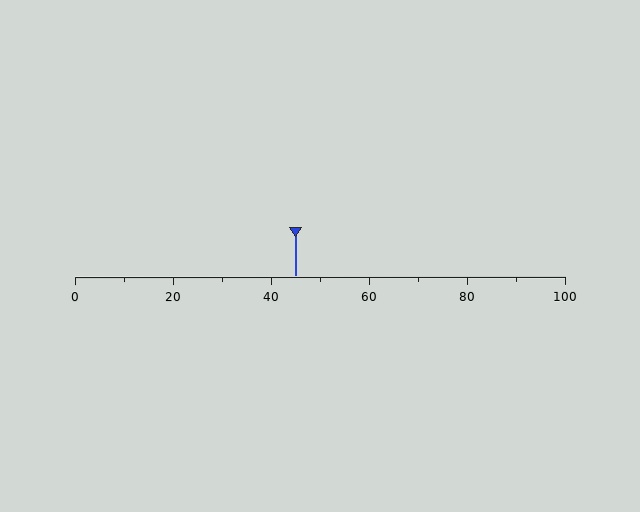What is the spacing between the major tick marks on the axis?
The major ticks are spaced 20 apart.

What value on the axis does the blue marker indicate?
The marker indicates approximately 45.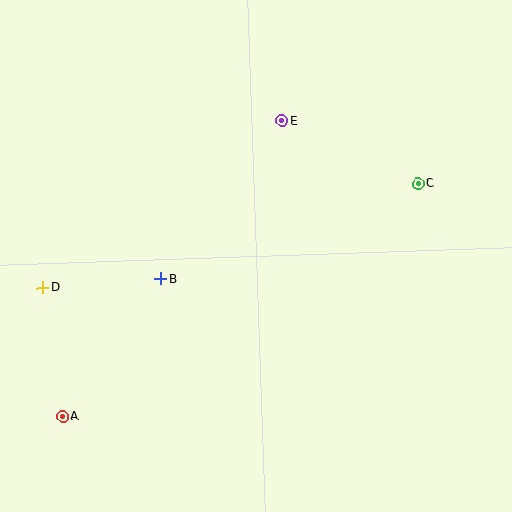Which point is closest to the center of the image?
Point B at (160, 279) is closest to the center.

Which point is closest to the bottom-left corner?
Point A is closest to the bottom-left corner.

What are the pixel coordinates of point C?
Point C is at (418, 184).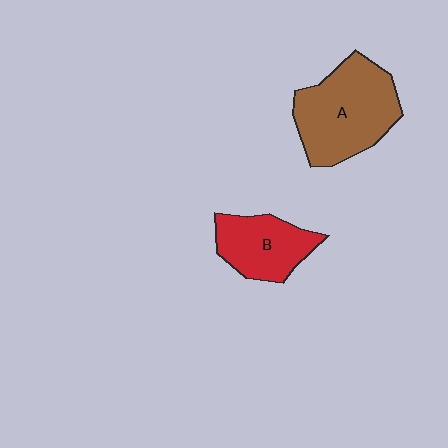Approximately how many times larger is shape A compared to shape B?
Approximately 1.6 times.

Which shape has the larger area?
Shape A (brown).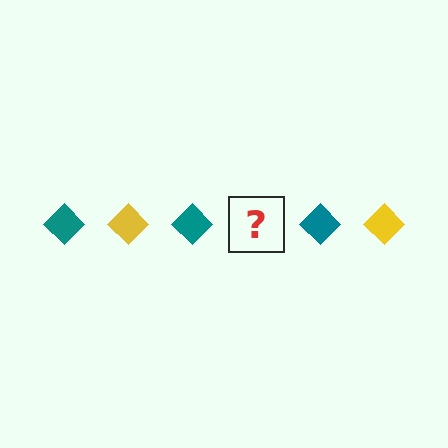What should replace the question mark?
The question mark should be replaced with a yellow diamond.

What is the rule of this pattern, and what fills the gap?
The rule is that the pattern cycles through teal, yellow diamonds. The gap should be filled with a yellow diamond.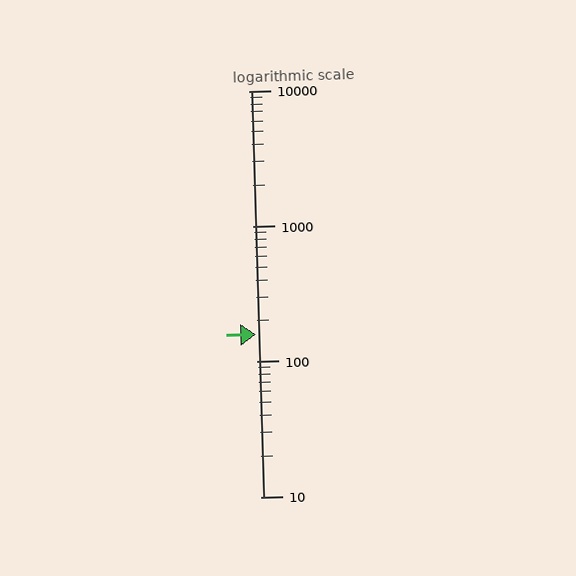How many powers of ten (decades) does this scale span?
The scale spans 3 decades, from 10 to 10000.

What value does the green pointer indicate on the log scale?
The pointer indicates approximately 160.